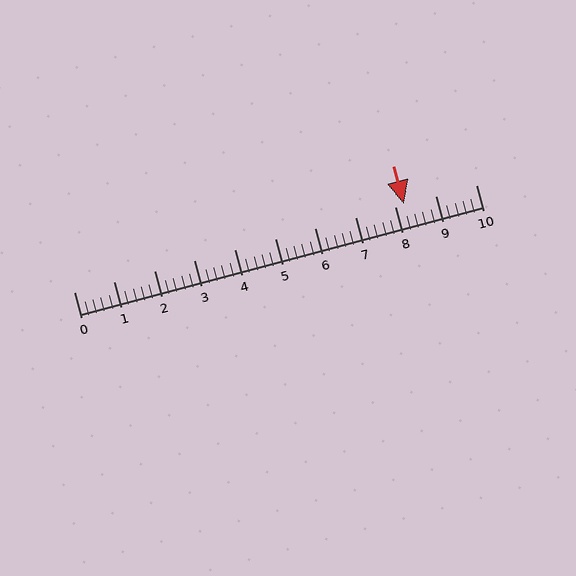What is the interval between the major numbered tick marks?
The major tick marks are spaced 1 units apart.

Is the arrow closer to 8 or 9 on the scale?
The arrow is closer to 8.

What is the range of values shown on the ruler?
The ruler shows values from 0 to 10.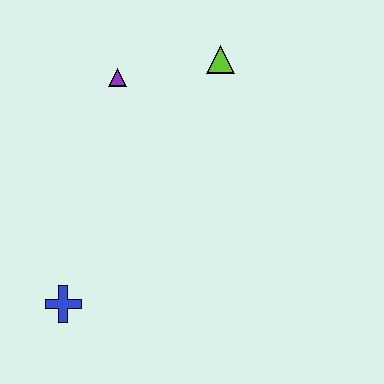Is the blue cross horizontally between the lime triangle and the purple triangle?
No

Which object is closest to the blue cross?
The purple triangle is closest to the blue cross.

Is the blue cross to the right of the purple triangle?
No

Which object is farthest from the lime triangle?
The blue cross is farthest from the lime triangle.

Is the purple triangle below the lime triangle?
Yes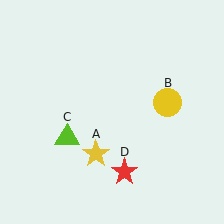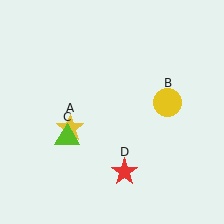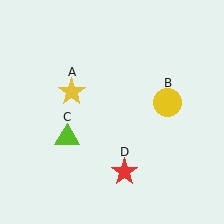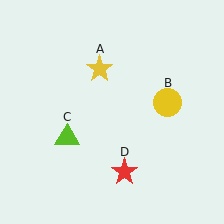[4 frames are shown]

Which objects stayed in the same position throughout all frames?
Yellow circle (object B) and lime triangle (object C) and red star (object D) remained stationary.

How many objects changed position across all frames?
1 object changed position: yellow star (object A).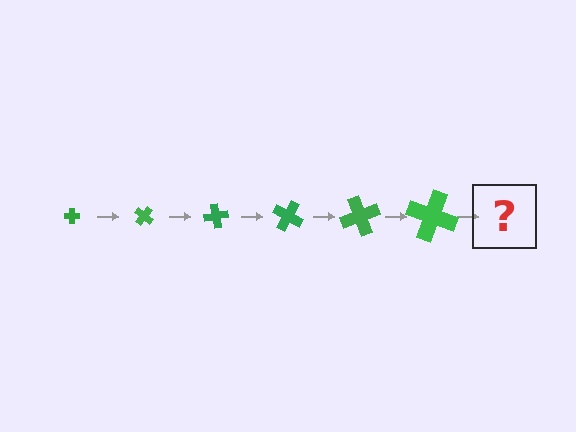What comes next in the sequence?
The next element should be a cross, larger than the previous one and rotated 240 degrees from the start.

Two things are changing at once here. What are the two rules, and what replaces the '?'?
The two rules are that the cross grows larger each step and it rotates 40 degrees each step. The '?' should be a cross, larger than the previous one and rotated 240 degrees from the start.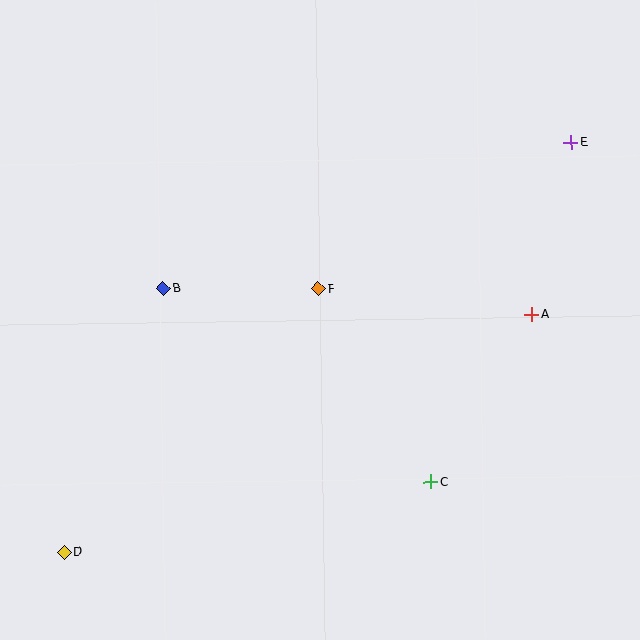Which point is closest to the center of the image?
Point F at (318, 289) is closest to the center.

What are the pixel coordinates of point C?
Point C is at (431, 482).